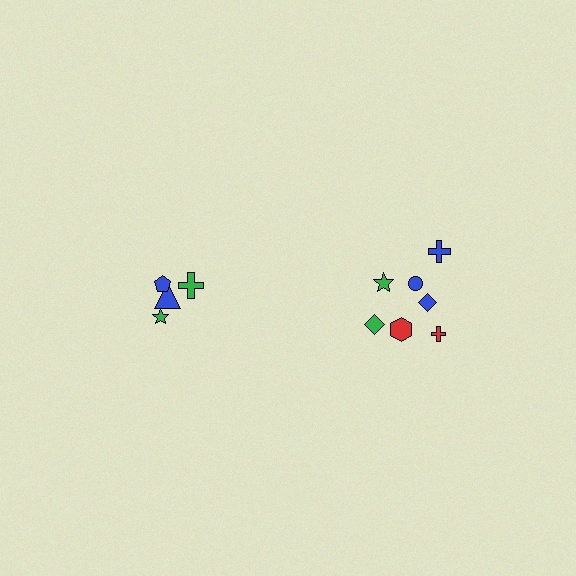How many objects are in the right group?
There are 7 objects.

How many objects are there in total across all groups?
There are 11 objects.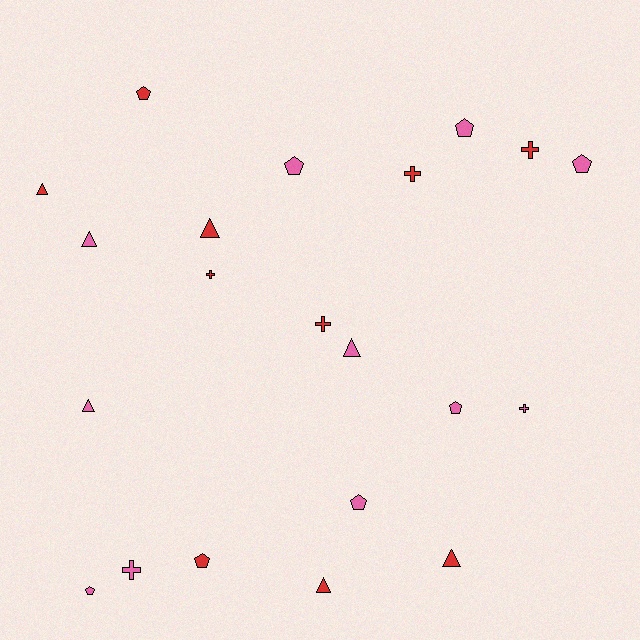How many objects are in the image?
There are 21 objects.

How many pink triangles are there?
There are 3 pink triangles.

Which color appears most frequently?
Pink, with 11 objects.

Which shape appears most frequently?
Pentagon, with 8 objects.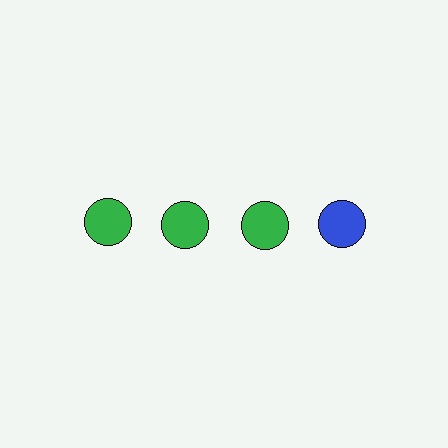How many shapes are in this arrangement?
There are 4 shapes arranged in a grid pattern.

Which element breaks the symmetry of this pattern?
The blue circle in the top row, second from right column breaks the symmetry. All other shapes are green circles.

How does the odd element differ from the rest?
It has a different color: blue instead of green.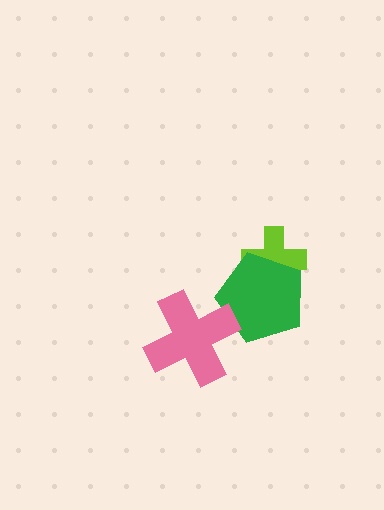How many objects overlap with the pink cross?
1 object overlaps with the pink cross.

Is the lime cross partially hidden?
Yes, it is partially covered by another shape.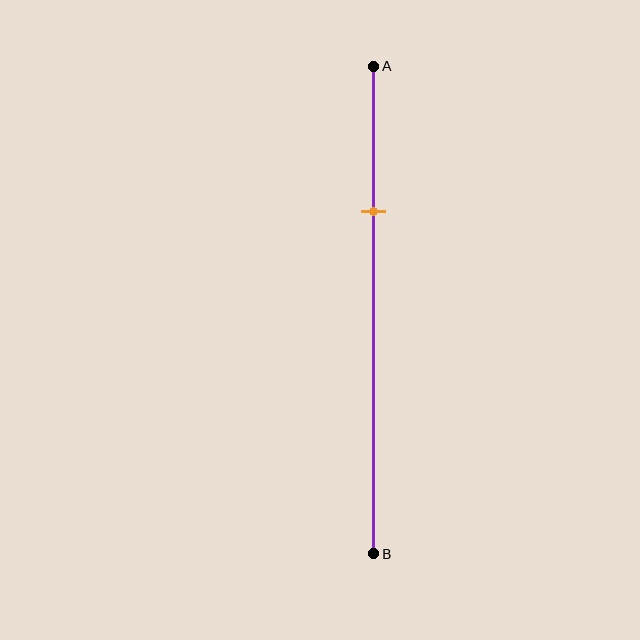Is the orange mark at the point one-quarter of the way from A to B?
No, the mark is at about 30% from A, not at the 25% one-quarter point.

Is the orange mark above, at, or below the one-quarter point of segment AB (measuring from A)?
The orange mark is below the one-quarter point of segment AB.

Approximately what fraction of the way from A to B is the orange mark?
The orange mark is approximately 30% of the way from A to B.